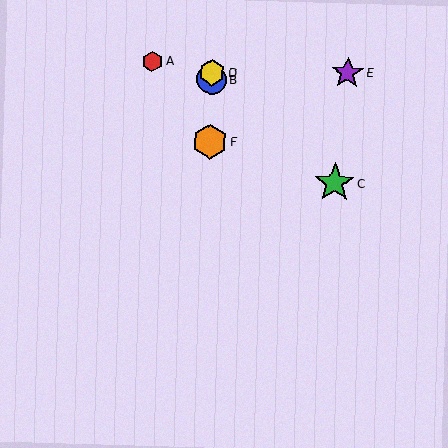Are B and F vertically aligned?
Yes, both are at x≈212.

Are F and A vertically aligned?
No, F is at x≈210 and A is at x≈152.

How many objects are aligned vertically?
3 objects (B, D, F) are aligned vertically.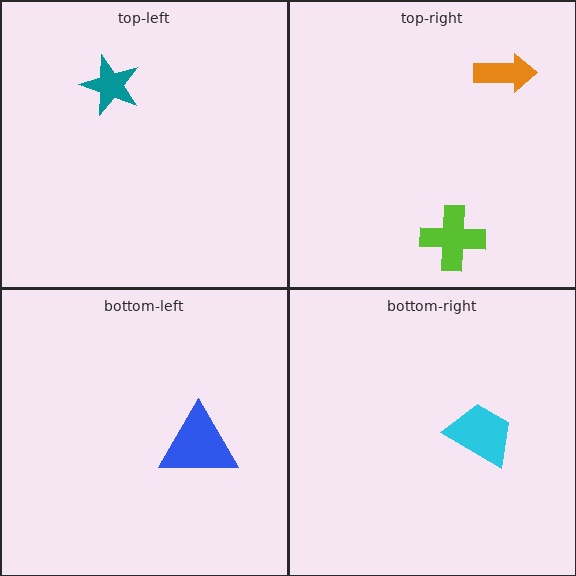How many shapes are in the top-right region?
2.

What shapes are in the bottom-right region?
The cyan trapezoid.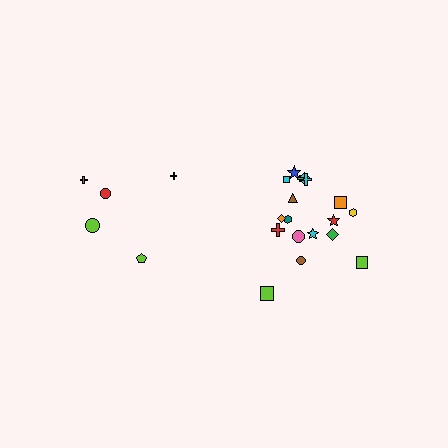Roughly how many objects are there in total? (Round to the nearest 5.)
Roughly 25 objects in total.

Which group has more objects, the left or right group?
The right group.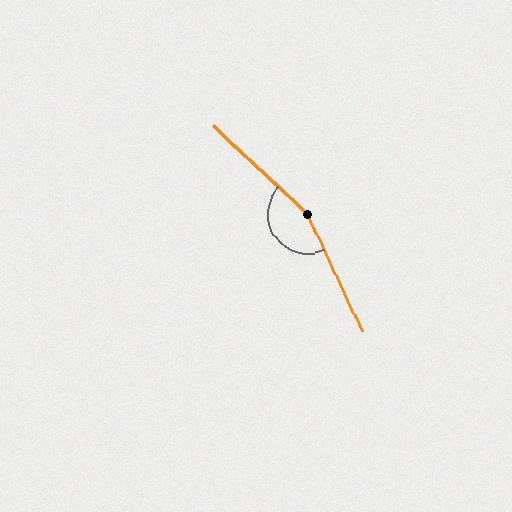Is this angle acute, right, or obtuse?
It is obtuse.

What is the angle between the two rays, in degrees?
Approximately 158 degrees.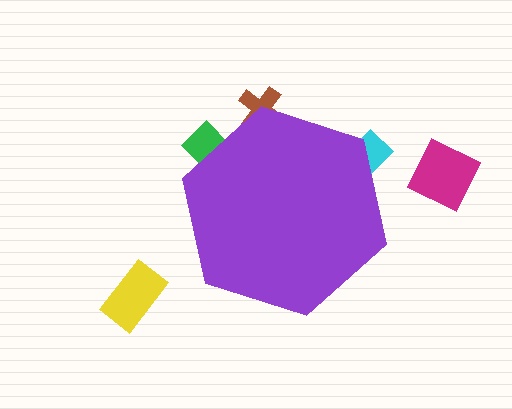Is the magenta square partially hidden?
No, the magenta square is fully visible.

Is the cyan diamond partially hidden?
Yes, the cyan diamond is partially hidden behind the purple hexagon.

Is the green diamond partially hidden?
Yes, the green diamond is partially hidden behind the purple hexagon.